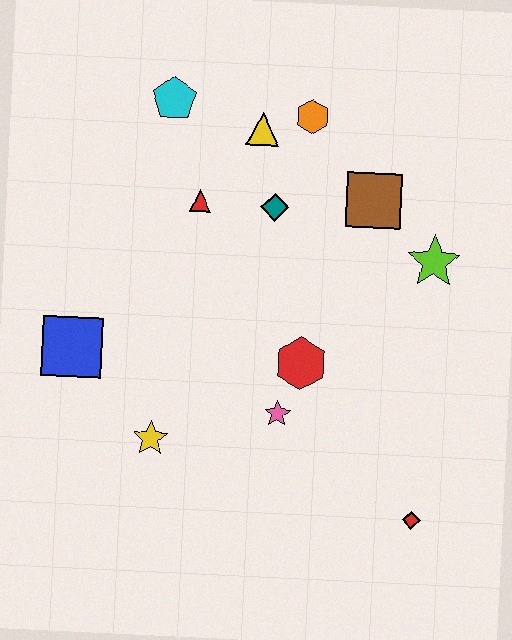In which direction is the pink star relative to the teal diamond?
The pink star is below the teal diamond.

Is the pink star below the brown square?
Yes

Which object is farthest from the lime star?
The blue square is farthest from the lime star.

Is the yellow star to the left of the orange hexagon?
Yes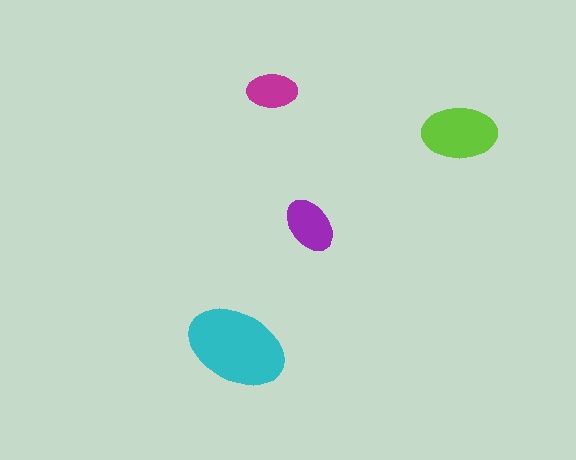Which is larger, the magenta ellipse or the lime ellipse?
The lime one.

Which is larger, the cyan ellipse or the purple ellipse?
The cyan one.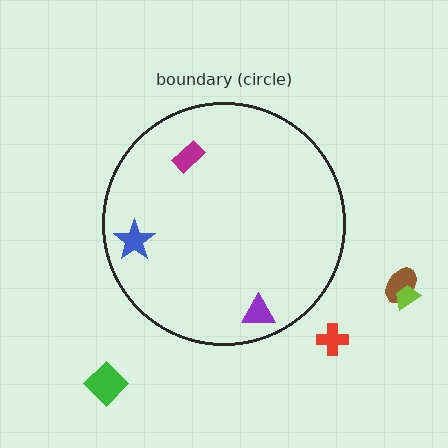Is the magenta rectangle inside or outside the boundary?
Inside.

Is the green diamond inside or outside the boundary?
Outside.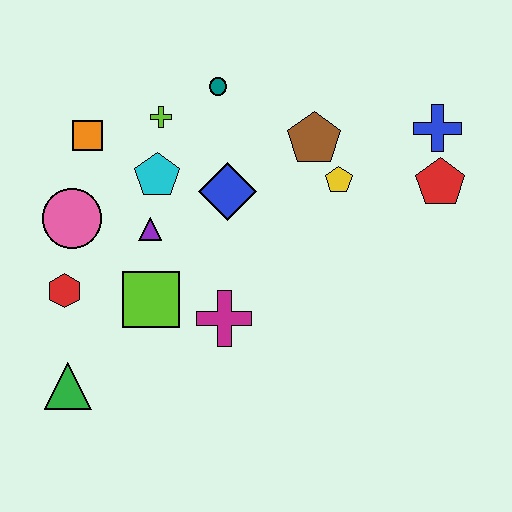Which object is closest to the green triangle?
The red hexagon is closest to the green triangle.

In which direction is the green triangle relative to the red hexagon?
The green triangle is below the red hexagon.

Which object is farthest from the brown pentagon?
The green triangle is farthest from the brown pentagon.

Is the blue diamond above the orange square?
No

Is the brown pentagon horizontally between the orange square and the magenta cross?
No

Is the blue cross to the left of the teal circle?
No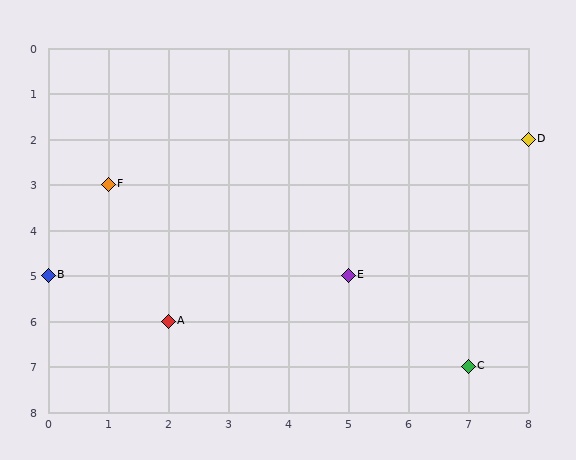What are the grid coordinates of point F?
Point F is at grid coordinates (1, 3).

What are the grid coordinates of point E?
Point E is at grid coordinates (5, 5).